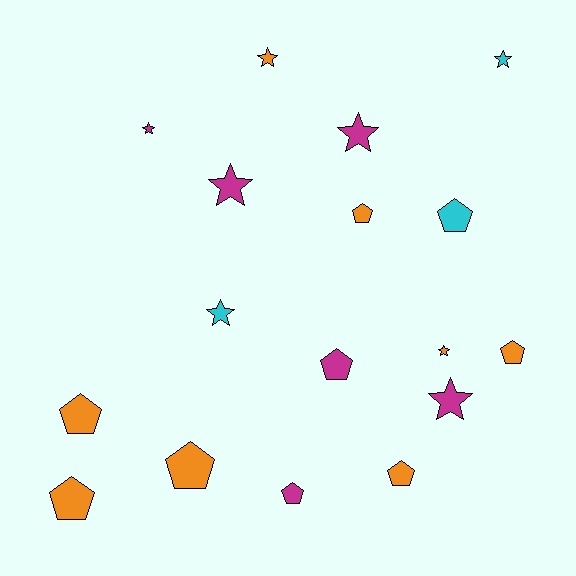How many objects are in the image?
There are 17 objects.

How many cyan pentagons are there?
There is 1 cyan pentagon.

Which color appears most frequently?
Orange, with 8 objects.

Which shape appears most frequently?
Pentagon, with 9 objects.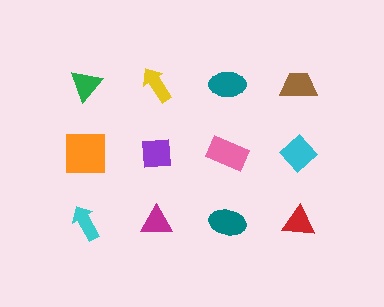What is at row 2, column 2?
A purple square.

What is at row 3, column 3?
A teal ellipse.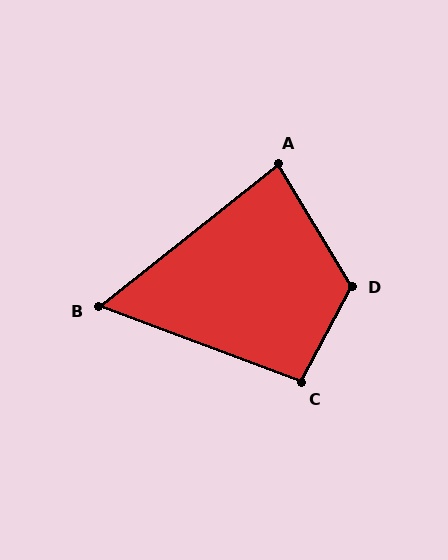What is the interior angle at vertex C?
Approximately 98 degrees (obtuse).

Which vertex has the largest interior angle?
D, at approximately 121 degrees.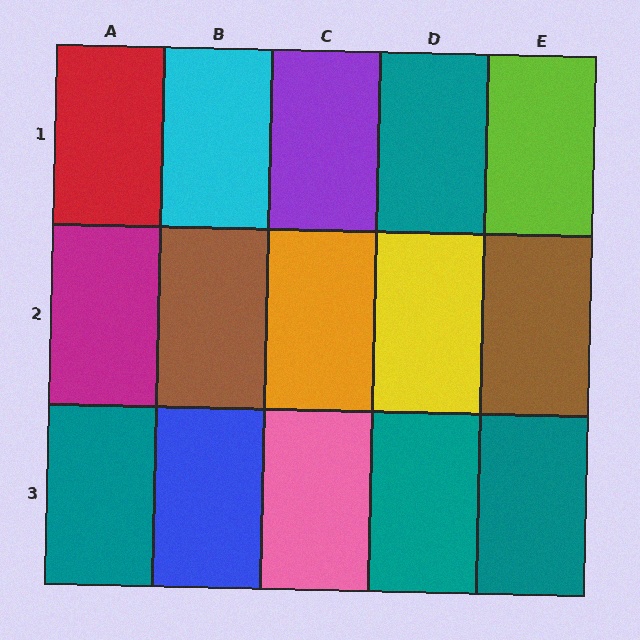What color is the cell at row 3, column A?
Teal.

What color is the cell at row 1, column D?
Teal.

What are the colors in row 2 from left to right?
Magenta, brown, orange, yellow, brown.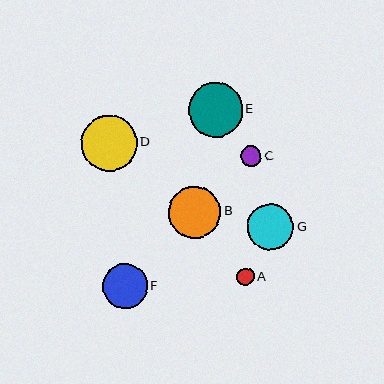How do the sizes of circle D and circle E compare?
Circle D and circle E are approximately the same size.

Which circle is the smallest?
Circle A is the smallest with a size of approximately 17 pixels.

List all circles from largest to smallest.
From largest to smallest: D, E, B, G, F, C, A.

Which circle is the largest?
Circle D is the largest with a size of approximately 56 pixels.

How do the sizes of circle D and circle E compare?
Circle D and circle E are approximately the same size.